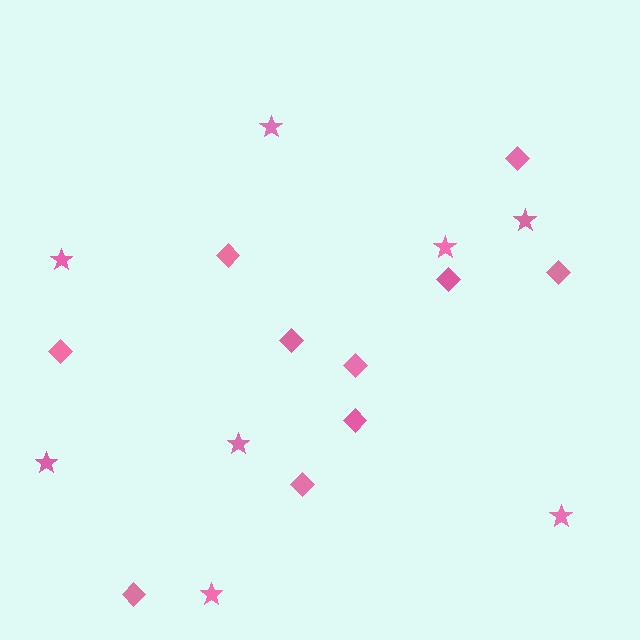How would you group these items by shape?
There are 2 groups: one group of diamonds (10) and one group of stars (8).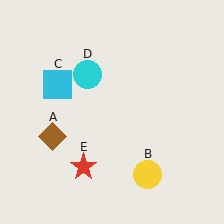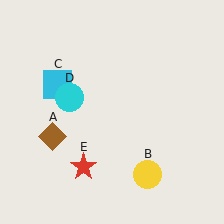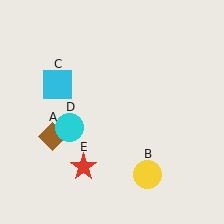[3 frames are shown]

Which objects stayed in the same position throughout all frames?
Brown diamond (object A) and yellow circle (object B) and cyan square (object C) and red star (object E) remained stationary.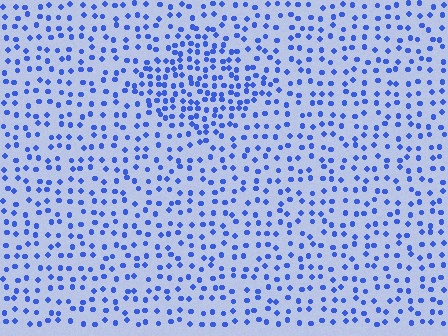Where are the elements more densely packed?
The elements are more densely packed inside the diamond boundary.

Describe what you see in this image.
The image contains small blue elements arranged at two different densities. A diamond-shaped region is visible where the elements are more densely packed than the surrounding area.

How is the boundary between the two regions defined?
The boundary is defined by a change in element density (approximately 1.8x ratio). All elements are the same color, size, and shape.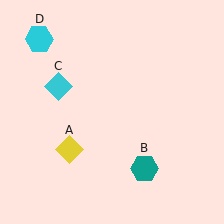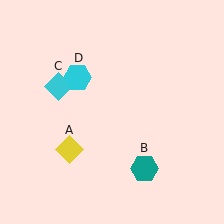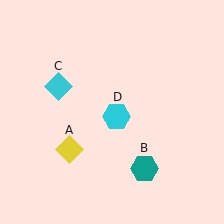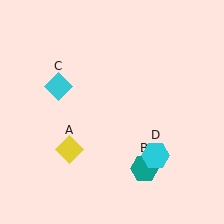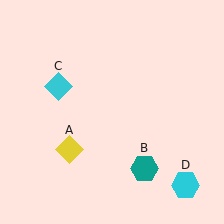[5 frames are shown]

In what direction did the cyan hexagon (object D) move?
The cyan hexagon (object D) moved down and to the right.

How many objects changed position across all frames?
1 object changed position: cyan hexagon (object D).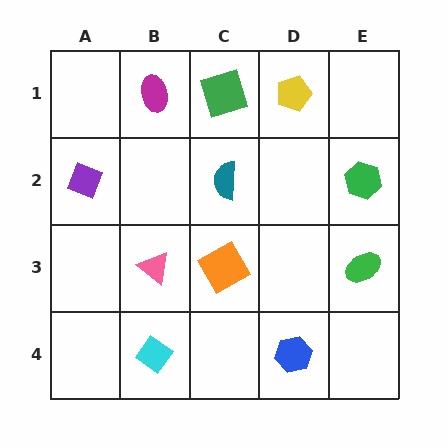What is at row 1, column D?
A yellow pentagon.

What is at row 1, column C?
A green square.